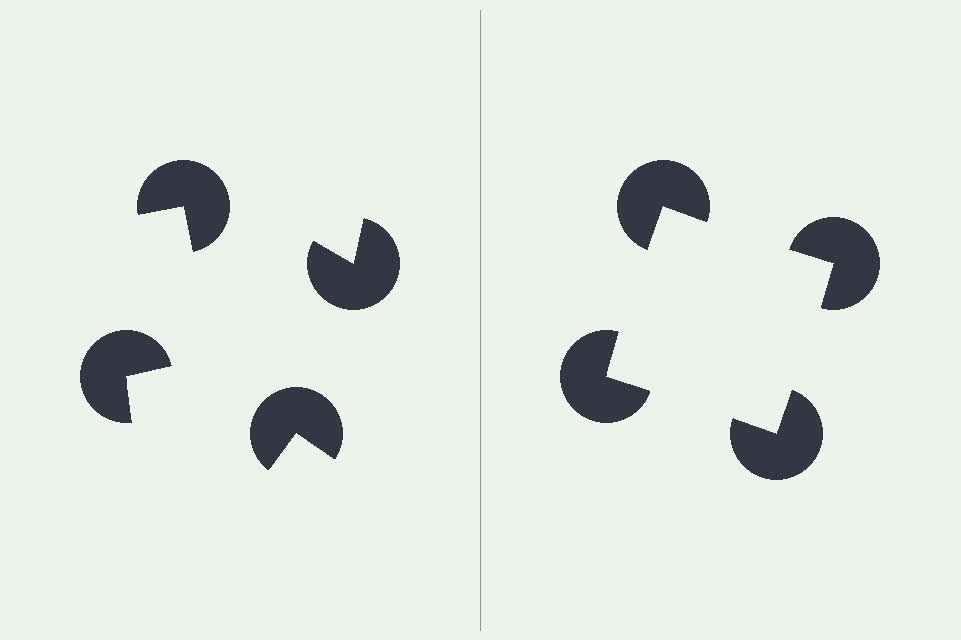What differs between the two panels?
The pac-man discs are positioned identically on both sides; only the wedge orientations differ. On the right they align to a square; on the left they are misaligned.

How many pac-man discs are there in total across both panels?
8 — 4 on each side.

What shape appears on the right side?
An illusory square.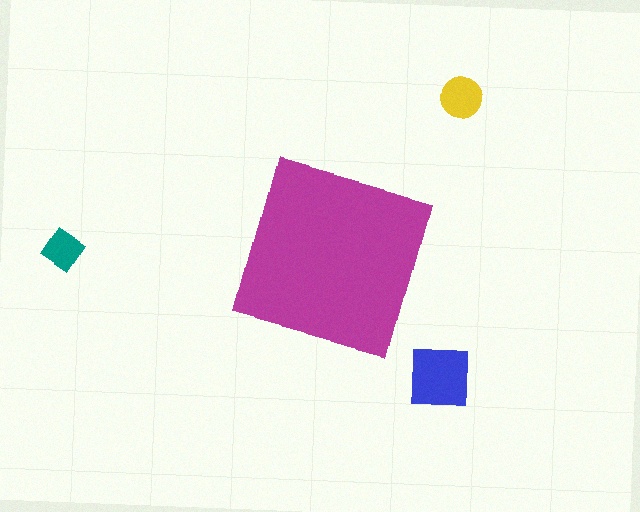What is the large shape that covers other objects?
A magenta square.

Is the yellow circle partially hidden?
No, the yellow circle is fully visible.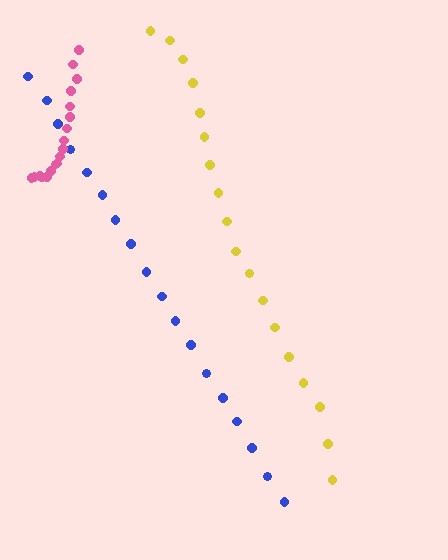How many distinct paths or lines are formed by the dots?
There are 3 distinct paths.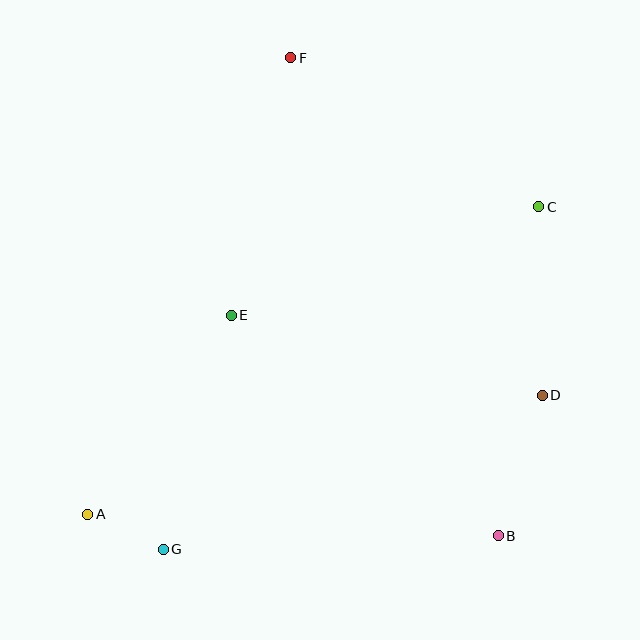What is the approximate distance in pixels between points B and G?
The distance between B and G is approximately 335 pixels.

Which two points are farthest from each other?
Points A and C are farthest from each other.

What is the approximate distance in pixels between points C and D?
The distance between C and D is approximately 188 pixels.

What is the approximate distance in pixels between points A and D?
The distance between A and D is approximately 470 pixels.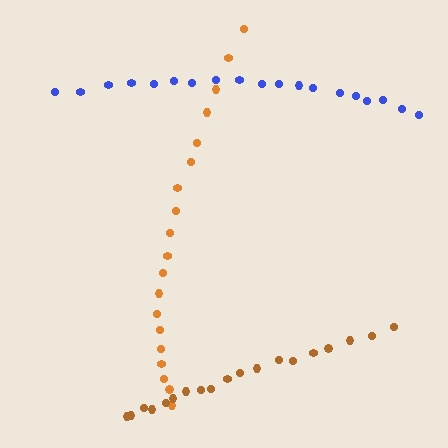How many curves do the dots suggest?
There are 3 distinct paths.